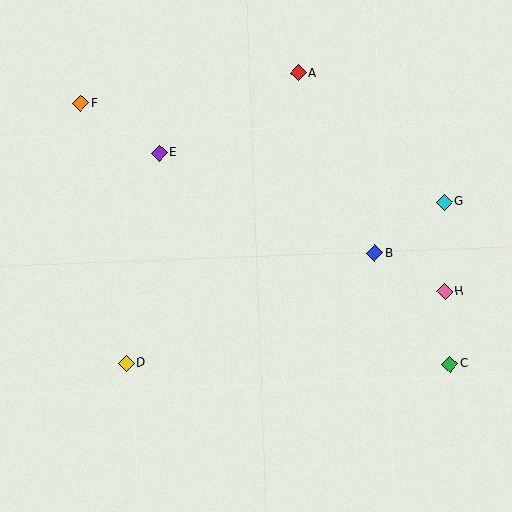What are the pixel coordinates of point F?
Point F is at (81, 103).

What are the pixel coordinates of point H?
Point H is at (445, 292).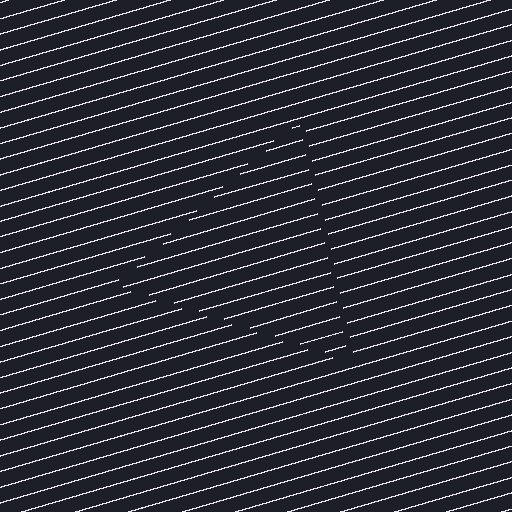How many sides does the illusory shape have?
3 sides — the line-ends trace a triangle.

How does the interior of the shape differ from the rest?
The interior of the shape contains the same grating, shifted by half a period — the contour is defined by the phase discontinuity where line-ends from the inner and outer gratings abut.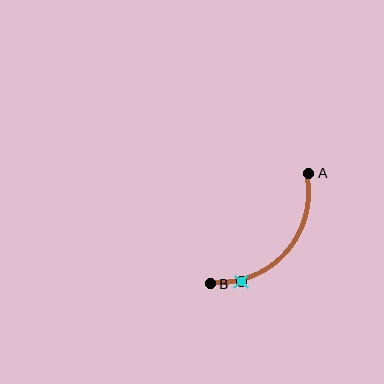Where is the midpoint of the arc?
The arc midpoint is the point on the curve farthest from the straight line joining A and B. It sits below and to the right of that line.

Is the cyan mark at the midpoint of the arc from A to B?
No. The cyan mark lies on the arc but is closer to endpoint B. The arc midpoint would be at the point on the curve equidistant along the arc from both A and B.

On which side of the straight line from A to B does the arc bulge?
The arc bulges below and to the right of the straight line connecting A and B.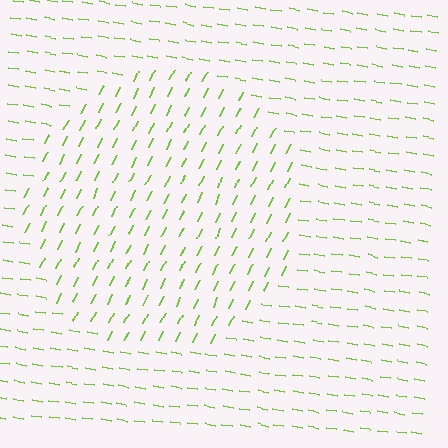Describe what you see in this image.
The image is filled with small lime line segments. A circle region in the image has lines oriented differently from the surrounding lines, creating a visible texture boundary.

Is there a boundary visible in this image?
Yes, there is a texture boundary formed by a change in line orientation.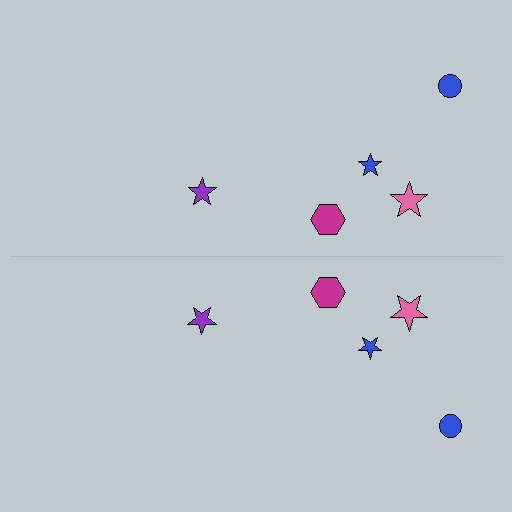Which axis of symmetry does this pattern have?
The pattern has a horizontal axis of symmetry running through the center of the image.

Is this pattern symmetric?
Yes, this pattern has bilateral (reflection) symmetry.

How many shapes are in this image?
There are 10 shapes in this image.